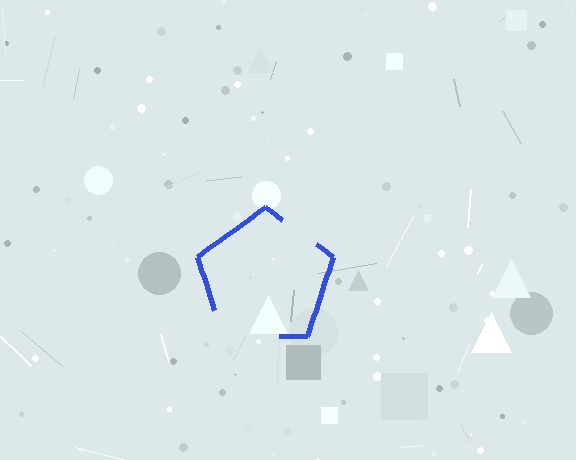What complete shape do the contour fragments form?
The contour fragments form a pentagon.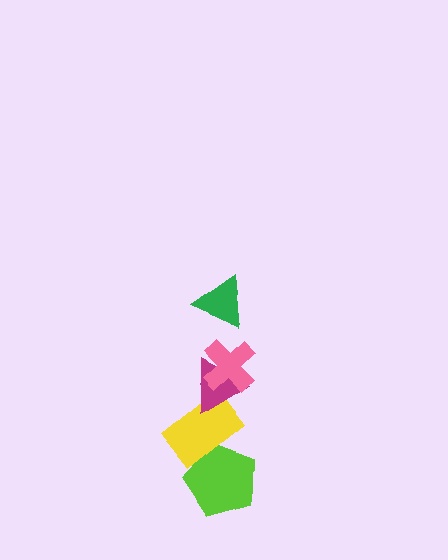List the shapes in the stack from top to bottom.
From top to bottom: the green triangle, the pink cross, the magenta triangle, the yellow rectangle, the lime pentagon.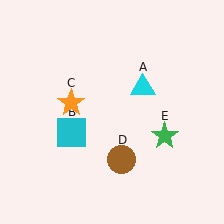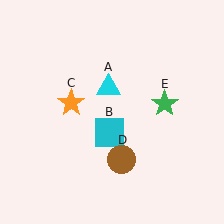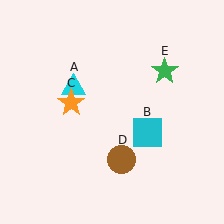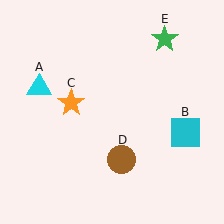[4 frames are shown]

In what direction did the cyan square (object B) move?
The cyan square (object B) moved right.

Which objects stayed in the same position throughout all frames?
Orange star (object C) and brown circle (object D) remained stationary.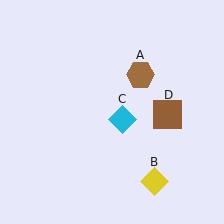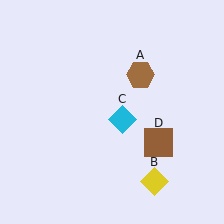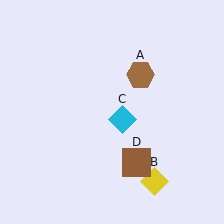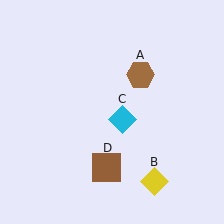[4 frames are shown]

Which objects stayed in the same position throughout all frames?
Brown hexagon (object A) and yellow diamond (object B) and cyan diamond (object C) remained stationary.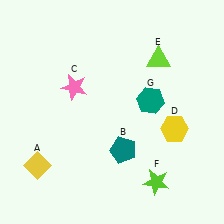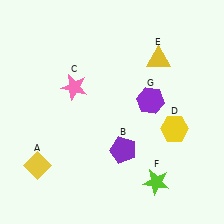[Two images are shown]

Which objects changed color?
B changed from teal to purple. E changed from lime to yellow. G changed from teal to purple.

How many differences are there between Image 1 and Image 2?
There are 3 differences between the two images.